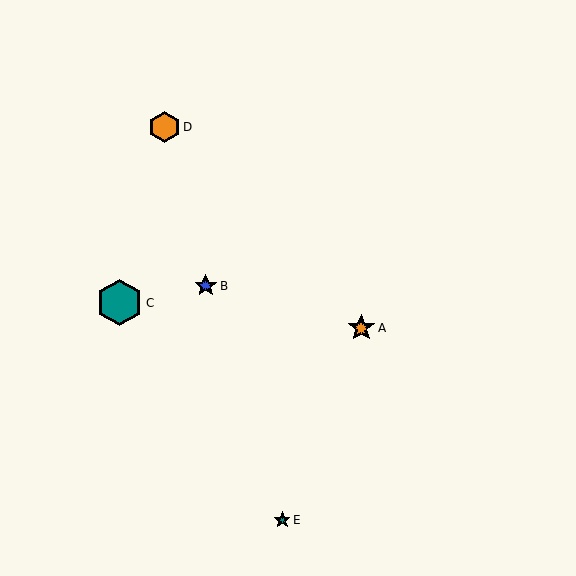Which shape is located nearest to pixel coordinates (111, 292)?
The teal hexagon (labeled C) at (120, 303) is nearest to that location.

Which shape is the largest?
The teal hexagon (labeled C) is the largest.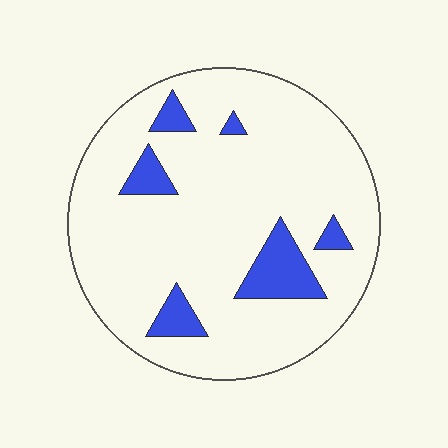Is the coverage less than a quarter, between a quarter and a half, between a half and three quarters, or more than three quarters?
Less than a quarter.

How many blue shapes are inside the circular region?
6.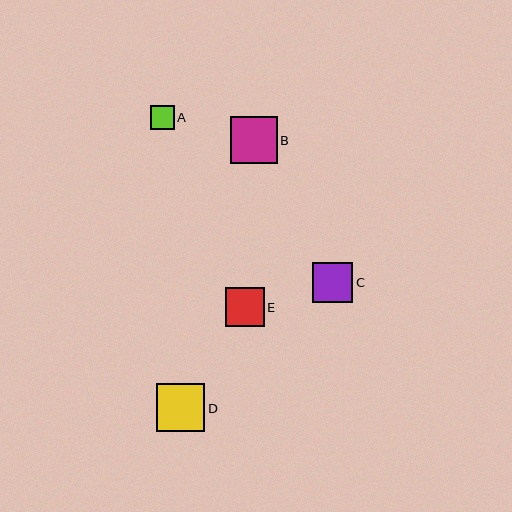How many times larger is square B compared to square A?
Square B is approximately 2.0 times the size of square A.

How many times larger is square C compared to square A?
Square C is approximately 1.7 times the size of square A.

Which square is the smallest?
Square A is the smallest with a size of approximately 23 pixels.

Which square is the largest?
Square D is the largest with a size of approximately 48 pixels.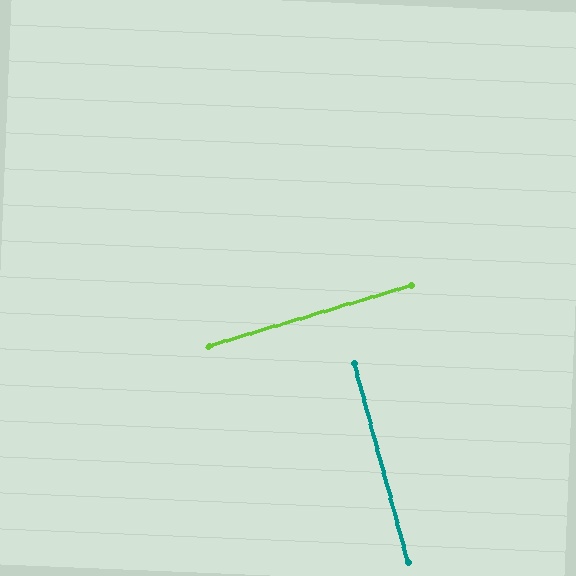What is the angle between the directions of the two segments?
Approximately 88 degrees.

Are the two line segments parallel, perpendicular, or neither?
Perpendicular — they meet at approximately 88°.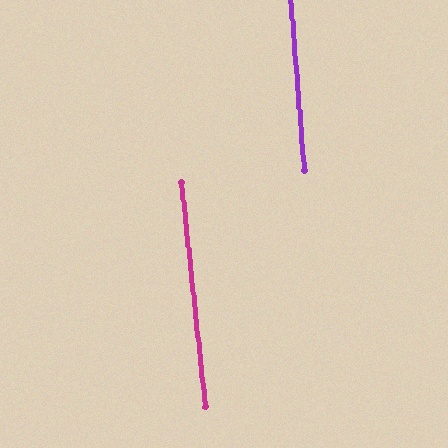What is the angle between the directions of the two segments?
Approximately 2 degrees.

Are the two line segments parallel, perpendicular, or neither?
Parallel — their directions differ by only 1.5°.